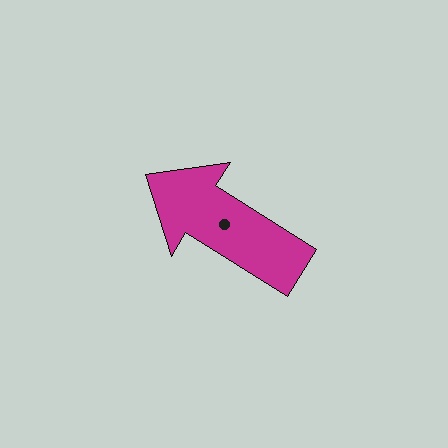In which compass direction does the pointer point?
Northwest.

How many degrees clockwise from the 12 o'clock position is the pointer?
Approximately 302 degrees.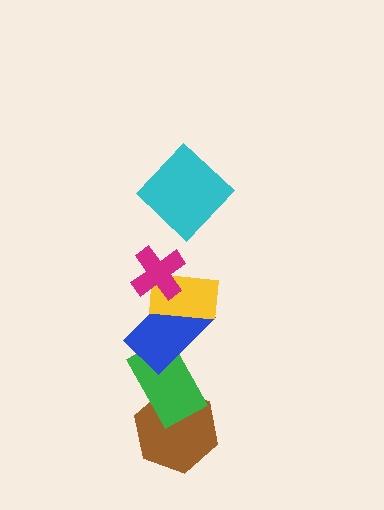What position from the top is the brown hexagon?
The brown hexagon is 6th from the top.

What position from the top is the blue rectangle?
The blue rectangle is 4th from the top.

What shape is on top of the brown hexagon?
The green rectangle is on top of the brown hexagon.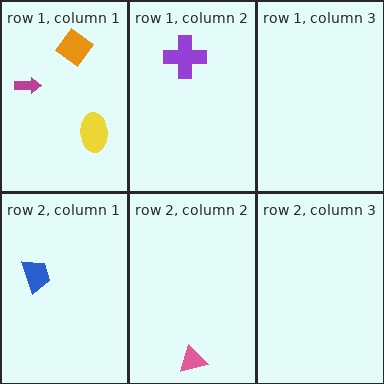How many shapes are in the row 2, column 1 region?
1.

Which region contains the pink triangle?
The row 2, column 2 region.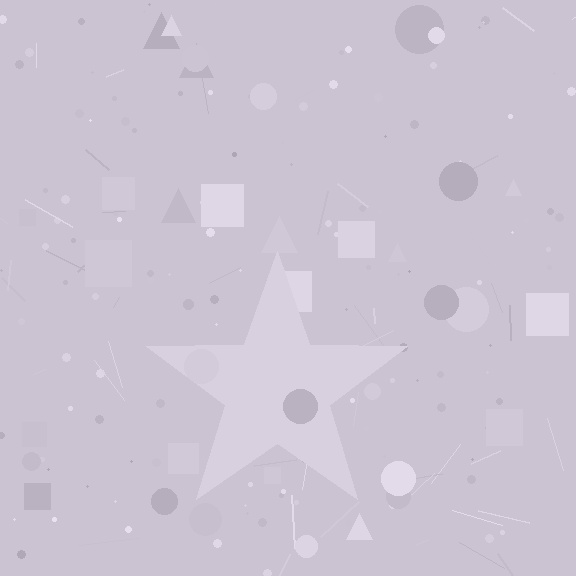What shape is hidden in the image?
A star is hidden in the image.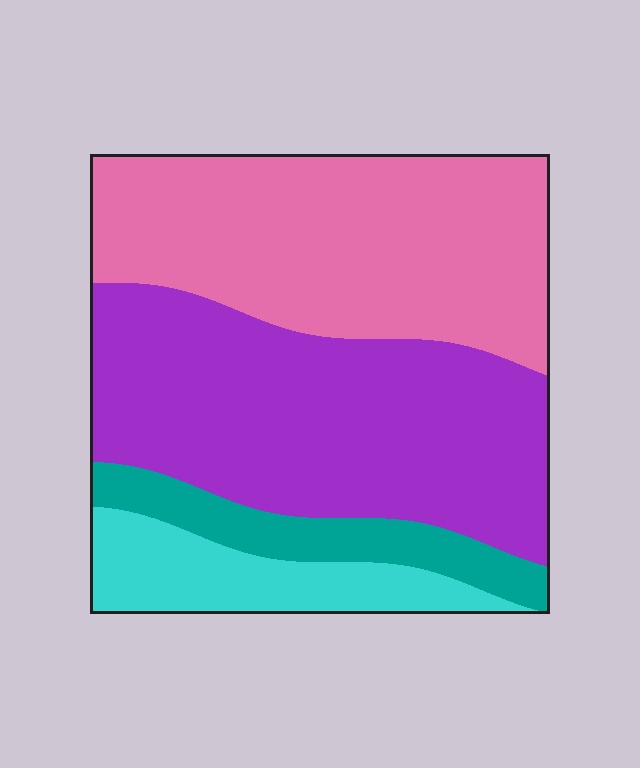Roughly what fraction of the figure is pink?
Pink takes up about three eighths (3/8) of the figure.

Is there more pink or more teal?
Pink.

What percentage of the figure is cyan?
Cyan takes up less than a quarter of the figure.